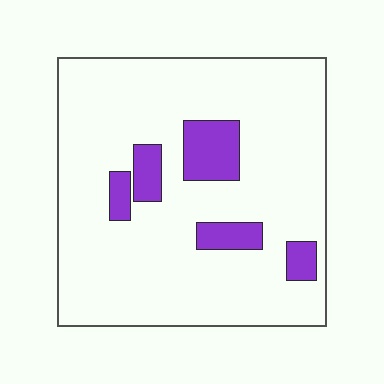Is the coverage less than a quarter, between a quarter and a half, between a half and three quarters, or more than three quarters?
Less than a quarter.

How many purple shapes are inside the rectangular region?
5.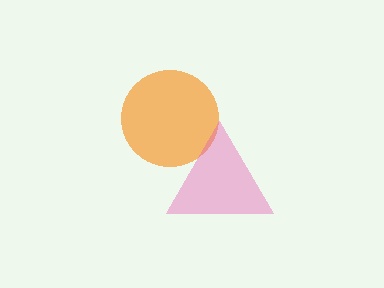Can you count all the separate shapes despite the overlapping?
Yes, there are 2 separate shapes.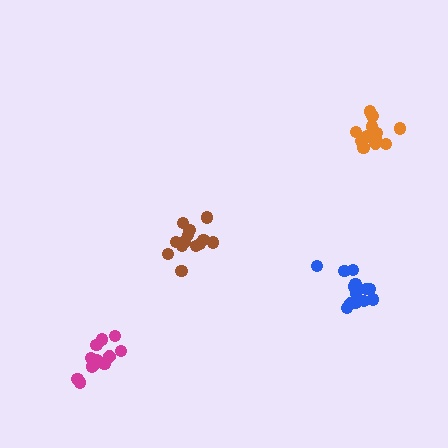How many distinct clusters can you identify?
There are 4 distinct clusters.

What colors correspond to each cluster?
The clusters are colored: blue, magenta, brown, orange.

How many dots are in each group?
Group 1: 14 dots, Group 2: 14 dots, Group 3: 13 dots, Group 4: 12 dots (53 total).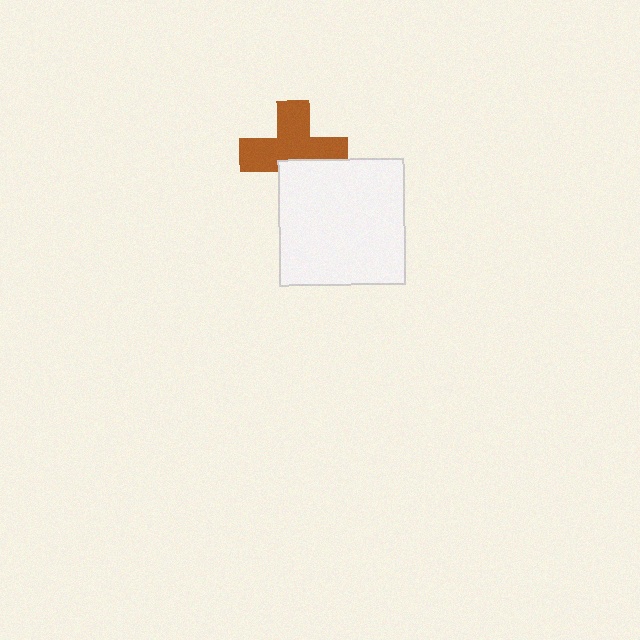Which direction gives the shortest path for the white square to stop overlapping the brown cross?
Moving down gives the shortest separation.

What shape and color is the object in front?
The object in front is a white square.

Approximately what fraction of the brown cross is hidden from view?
Roughly 33% of the brown cross is hidden behind the white square.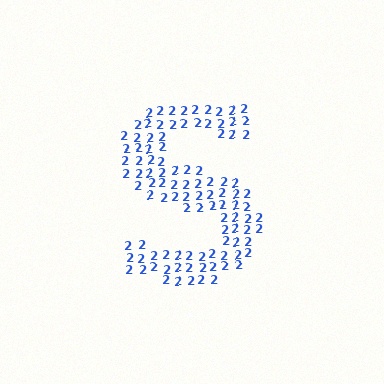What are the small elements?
The small elements are digit 2's.